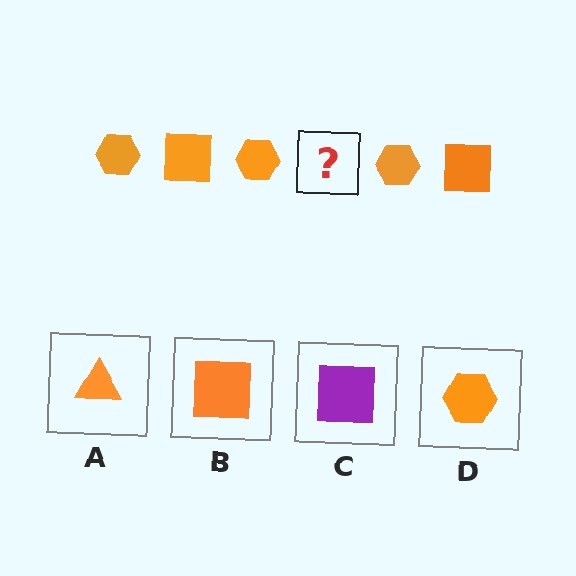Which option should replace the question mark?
Option B.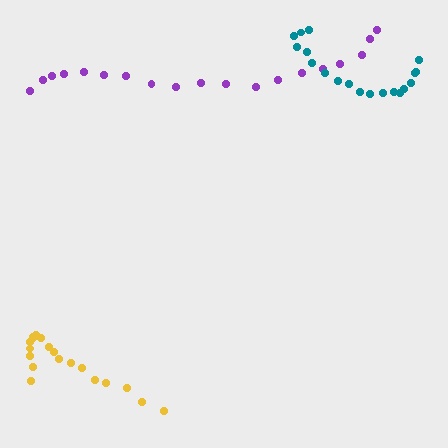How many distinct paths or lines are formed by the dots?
There are 3 distinct paths.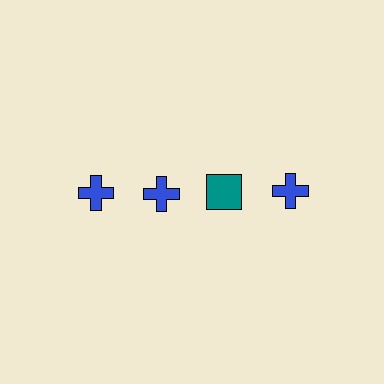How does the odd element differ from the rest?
It differs in both color (teal instead of blue) and shape (square instead of cross).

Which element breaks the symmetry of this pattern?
The teal square in the top row, center column breaks the symmetry. All other shapes are blue crosses.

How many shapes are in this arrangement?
There are 4 shapes arranged in a grid pattern.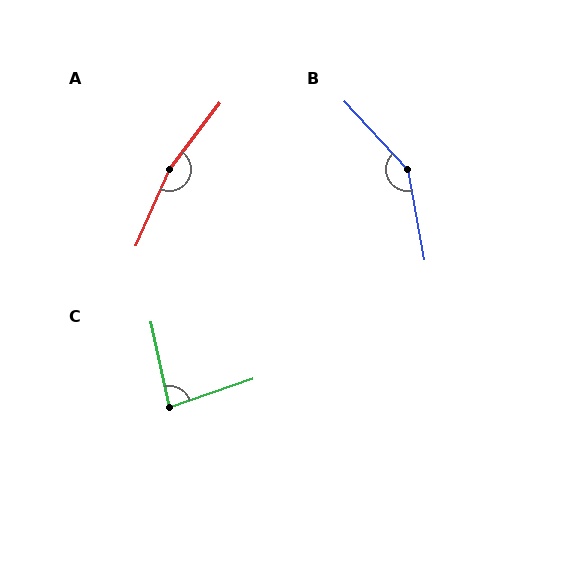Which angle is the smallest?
C, at approximately 83 degrees.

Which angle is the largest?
A, at approximately 167 degrees.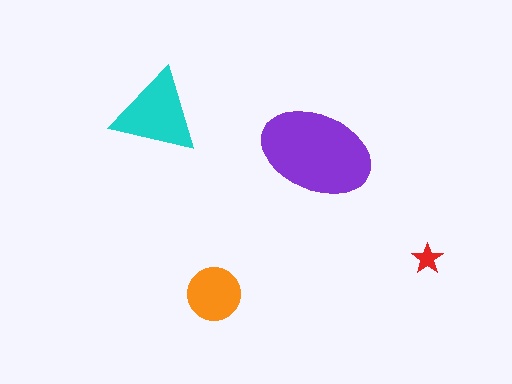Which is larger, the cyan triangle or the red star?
The cyan triangle.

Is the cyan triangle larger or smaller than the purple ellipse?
Smaller.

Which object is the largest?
The purple ellipse.